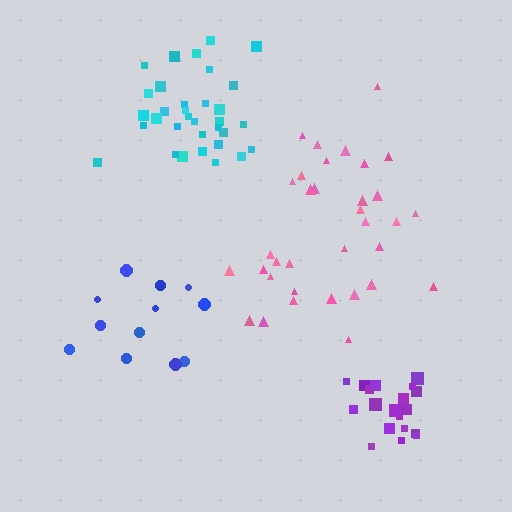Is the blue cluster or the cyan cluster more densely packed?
Cyan.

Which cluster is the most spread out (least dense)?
Blue.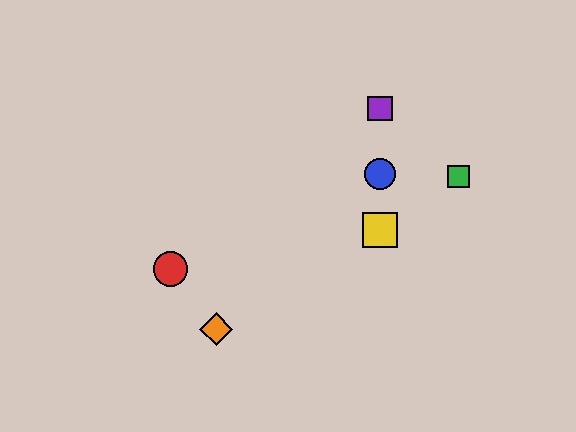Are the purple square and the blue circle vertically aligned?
Yes, both are at x≈380.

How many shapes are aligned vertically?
3 shapes (the blue circle, the yellow square, the purple square) are aligned vertically.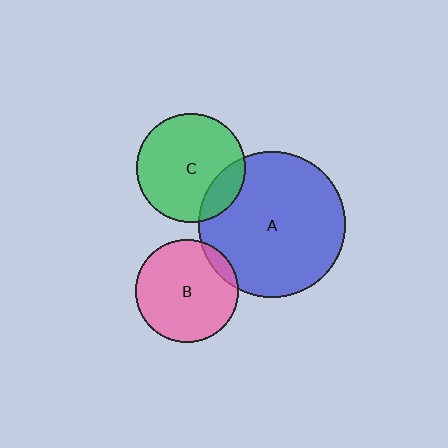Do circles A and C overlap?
Yes.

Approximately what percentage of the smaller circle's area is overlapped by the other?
Approximately 15%.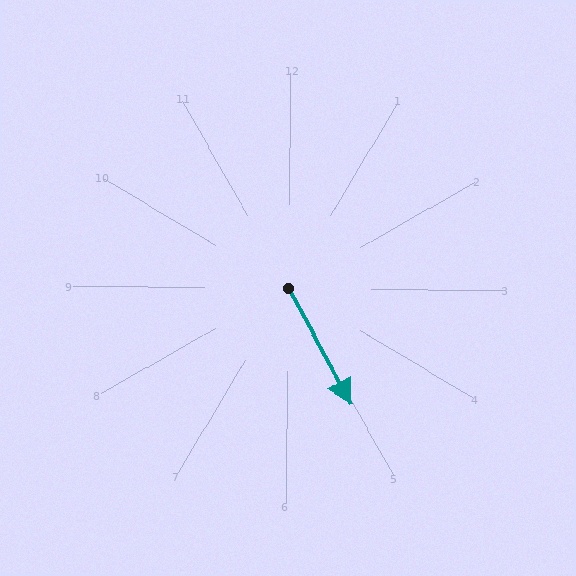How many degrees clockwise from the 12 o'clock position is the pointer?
Approximately 151 degrees.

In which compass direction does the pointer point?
Southeast.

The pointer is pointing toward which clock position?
Roughly 5 o'clock.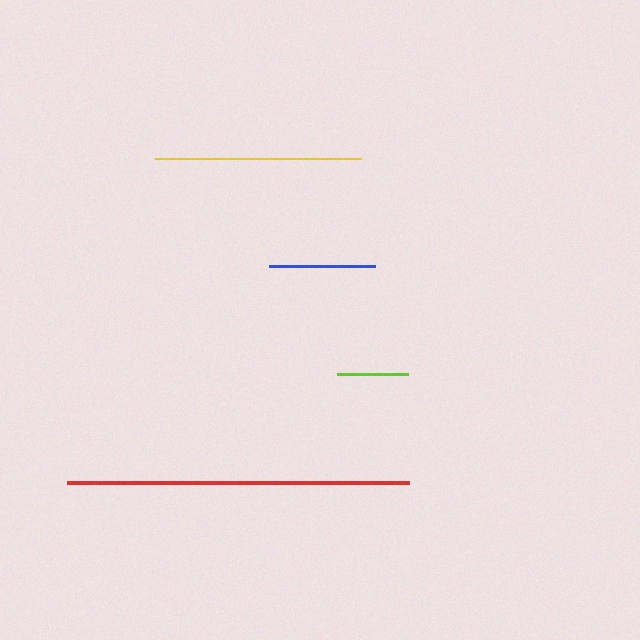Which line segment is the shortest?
The lime line is the shortest at approximately 71 pixels.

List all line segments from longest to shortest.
From longest to shortest: red, yellow, blue, lime.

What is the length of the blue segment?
The blue segment is approximately 106 pixels long.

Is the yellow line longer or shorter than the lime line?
The yellow line is longer than the lime line.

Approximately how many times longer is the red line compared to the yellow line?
The red line is approximately 1.7 times the length of the yellow line.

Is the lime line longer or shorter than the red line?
The red line is longer than the lime line.